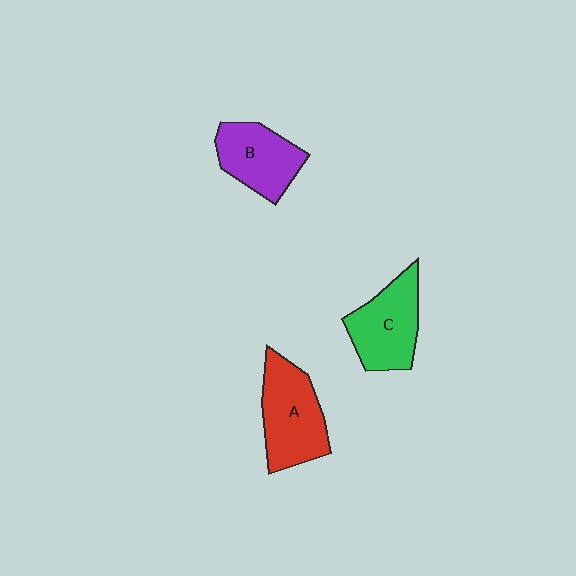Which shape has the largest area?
Shape A (red).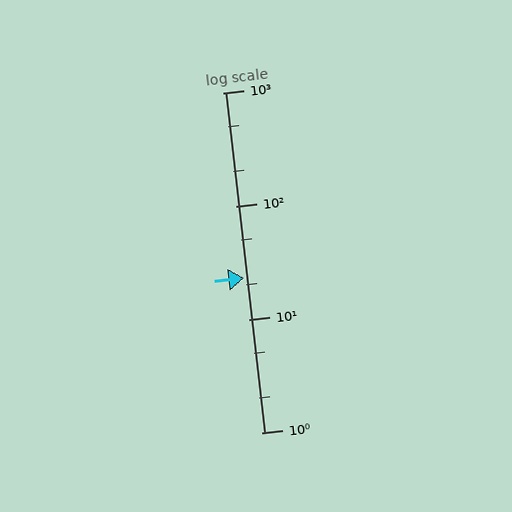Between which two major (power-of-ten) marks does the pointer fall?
The pointer is between 10 and 100.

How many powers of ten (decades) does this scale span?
The scale spans 3 decades, from 1 to 1000.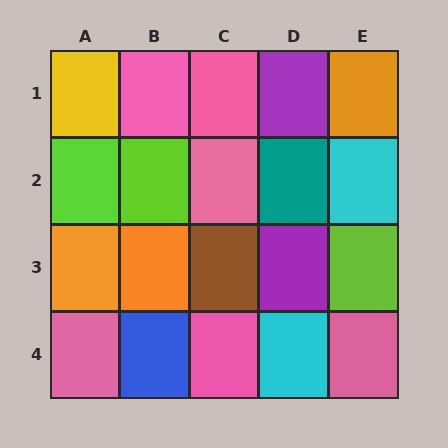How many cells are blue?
1 cell is blue.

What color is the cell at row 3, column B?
Orange.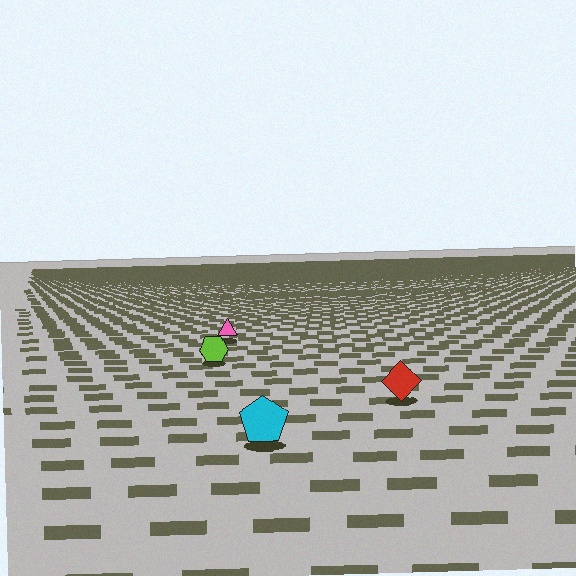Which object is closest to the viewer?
The cyan pentagon is closest. The texture marks near it are larger and more spread out.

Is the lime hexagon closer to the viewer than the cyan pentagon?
No. The cyan pentagon is closer — you can tell from the texture gradient: the ground texture is coarser near it.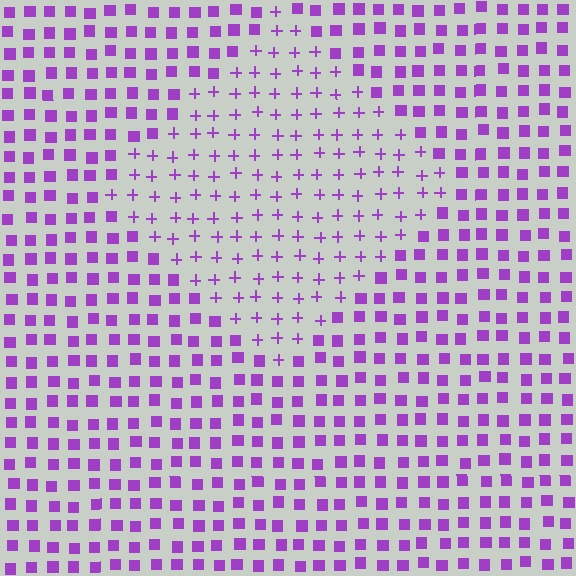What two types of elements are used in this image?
The image uses plus signs inside the diamond region and squares outside it.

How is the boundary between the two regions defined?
The boundary is defined by a change in element shape: plus signs inside vs. squares outside. All elements share the same color and spacing.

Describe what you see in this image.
The image is filled with small purple elements arranged in a uniform grid. A diamond-shaped region contains plus signs, while the surrounding area contains squares. The boundary is defined purely by the change in element shape.